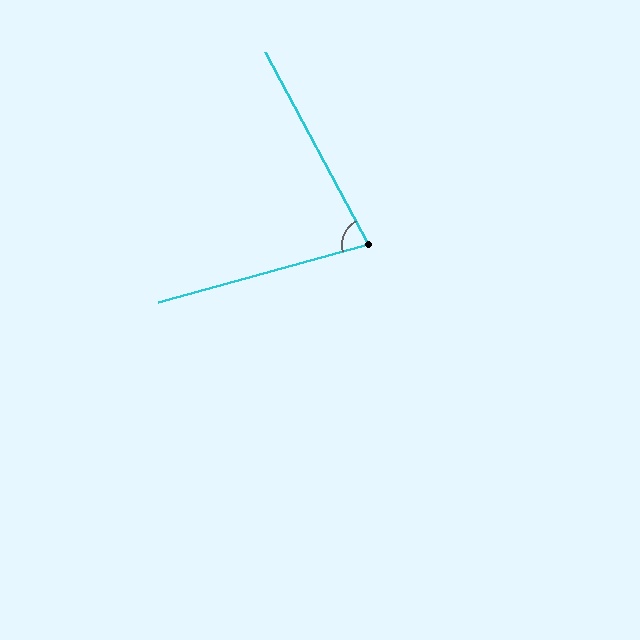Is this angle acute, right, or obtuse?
It is acute.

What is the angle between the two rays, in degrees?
Approximately 77 degrees.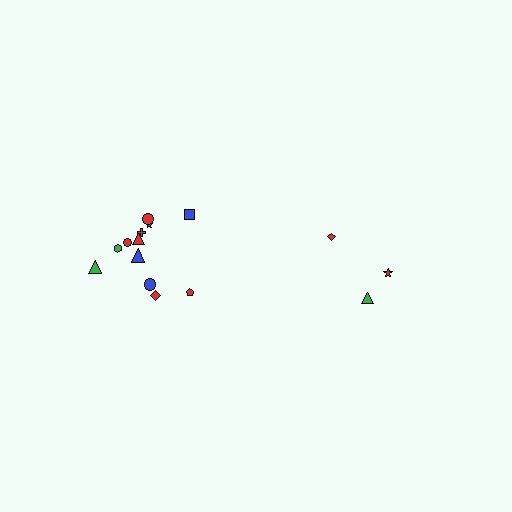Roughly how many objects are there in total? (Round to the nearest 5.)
Roughly 15 objects in total.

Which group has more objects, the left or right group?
The left group.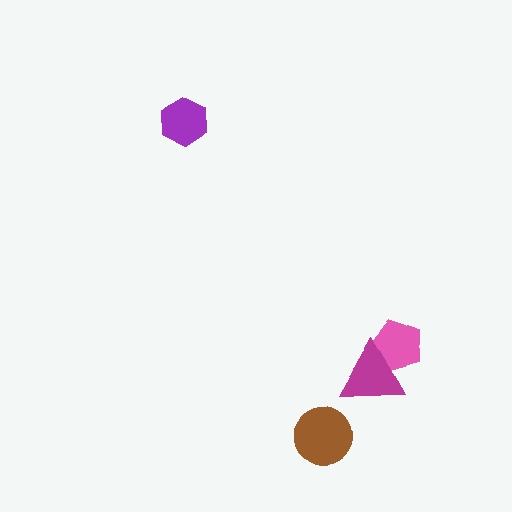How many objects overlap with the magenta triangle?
1 object overlaps with the magenta triangle.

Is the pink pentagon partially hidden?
Yes, it is partially covered by another shape.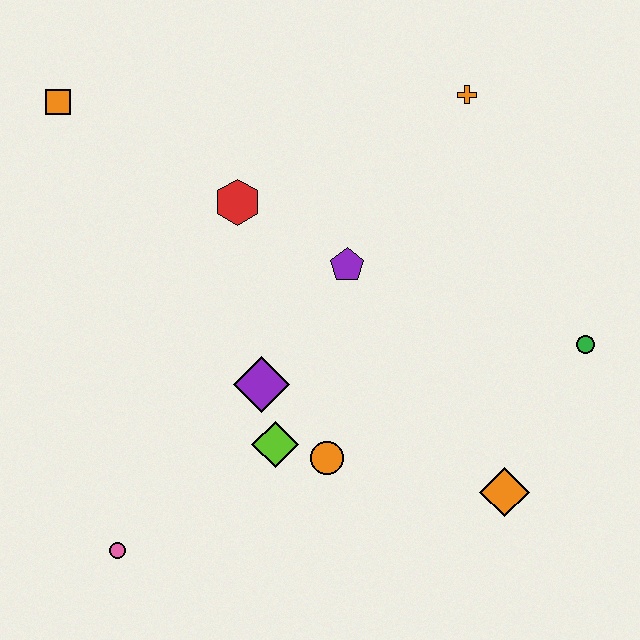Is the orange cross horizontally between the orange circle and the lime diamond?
No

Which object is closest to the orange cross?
The purple pentagon is closest to the orange cross.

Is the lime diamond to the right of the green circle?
No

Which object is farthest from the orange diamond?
The orange square is farthest from the orange diamond.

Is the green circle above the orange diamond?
Yes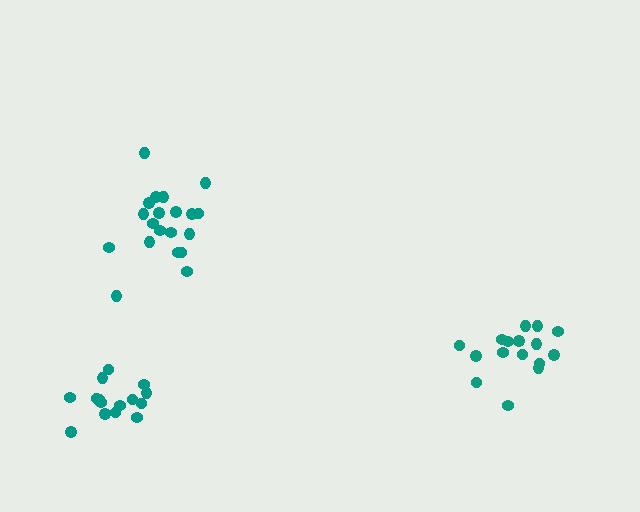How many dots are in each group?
Group 1: 16 dots, Group 2: 20 dots, Group 3: 15 dots (51 total).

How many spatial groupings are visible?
There are 3 spatial groupings.